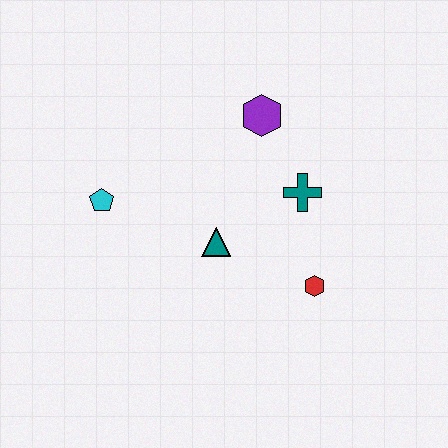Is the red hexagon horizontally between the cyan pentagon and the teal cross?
No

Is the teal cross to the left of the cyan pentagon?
No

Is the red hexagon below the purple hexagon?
Yes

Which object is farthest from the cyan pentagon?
The red hexagon is farthest from the cyan pentagon.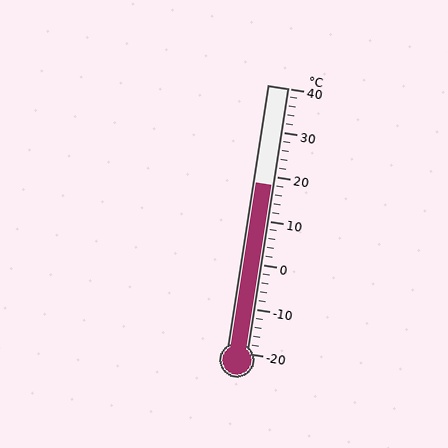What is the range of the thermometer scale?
The thermometer scale ranges from -20°C to 40°C.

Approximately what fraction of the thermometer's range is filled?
The thermometer is filled to approximately 65% of its range.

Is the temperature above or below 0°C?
The temperature is above 0°C.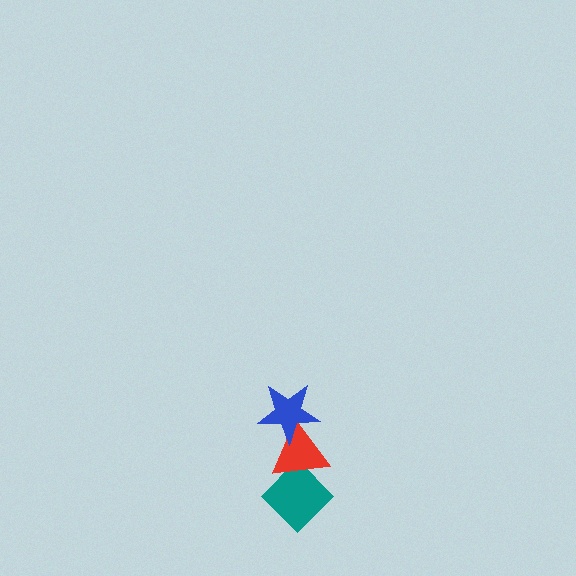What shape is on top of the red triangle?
The blue star is on top of the red triangle.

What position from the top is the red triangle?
The red triangle is 2nd from the top.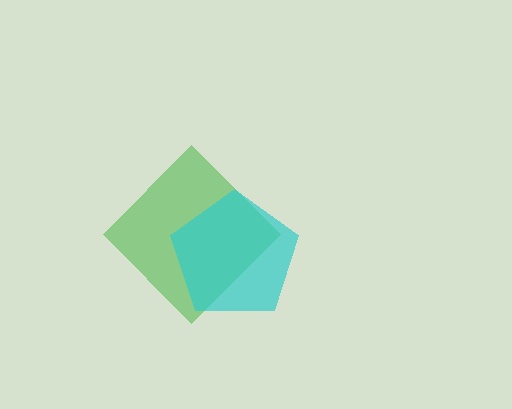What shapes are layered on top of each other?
The layered shapes are: a green diamond, a cyan pentagon.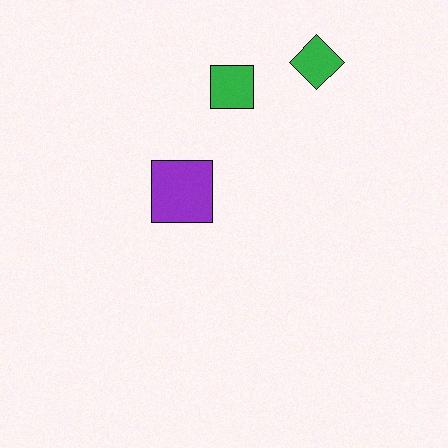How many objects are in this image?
There are 3 objects.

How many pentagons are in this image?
There are no pentagons.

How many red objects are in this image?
There are no red objects.